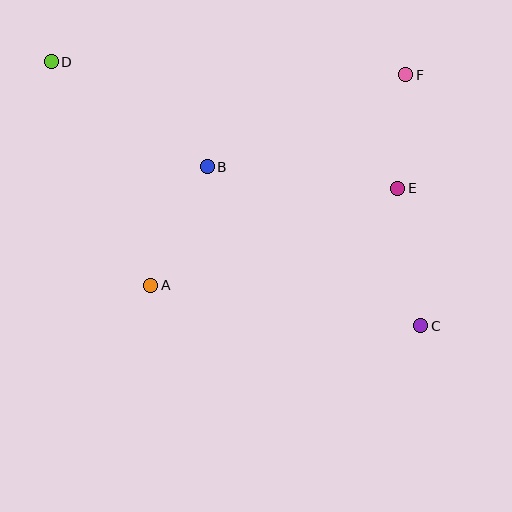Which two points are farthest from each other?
Points C and D are farthest from each other.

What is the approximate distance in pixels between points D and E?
The distance between D and E is approximately 369 pixels.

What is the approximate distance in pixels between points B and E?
The distance between B and E is approximately 192 pixels.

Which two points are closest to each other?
Points E and F are closest to each other.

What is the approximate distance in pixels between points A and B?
The distance between A and B is approximately 131 pixels.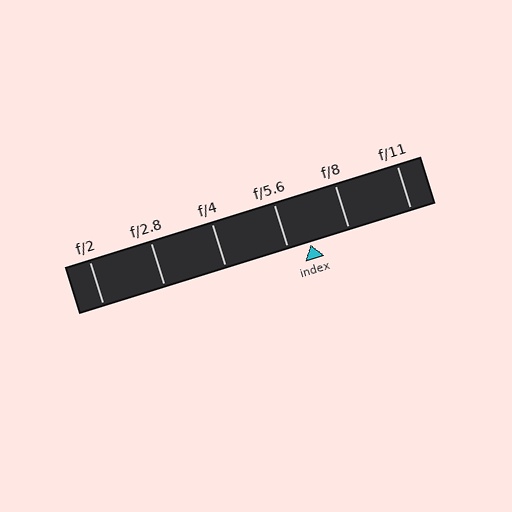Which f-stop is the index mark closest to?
The index mark is closest to f/5.6.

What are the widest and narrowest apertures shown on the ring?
The widest aperture shown is f/2 and the narrowest is f/11.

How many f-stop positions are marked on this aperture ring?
There are 6 f-stop positions marked.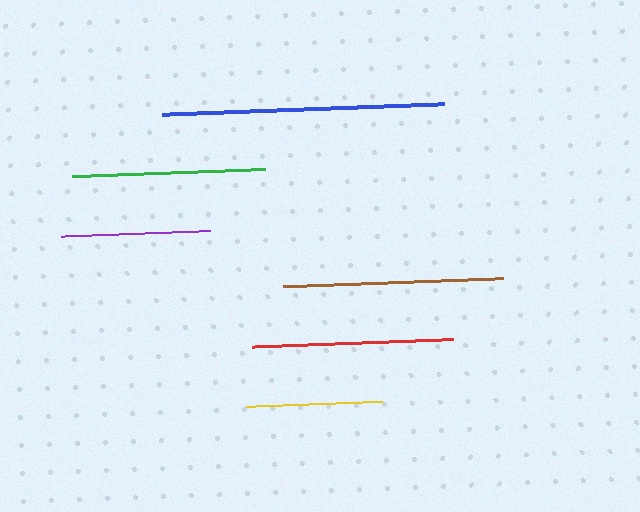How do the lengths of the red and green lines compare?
The red and green lines are approximately the same length.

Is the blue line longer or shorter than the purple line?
The blue line is longer than the purple line.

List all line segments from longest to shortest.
From longest to shortest: blue, brown, red, green, purple, yellow.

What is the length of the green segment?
The green segment is approximately 192 pixels long.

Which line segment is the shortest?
The yellow line is the shortest at approximately 137 pixels.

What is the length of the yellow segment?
The yellow segment is approximately 137 pixels long.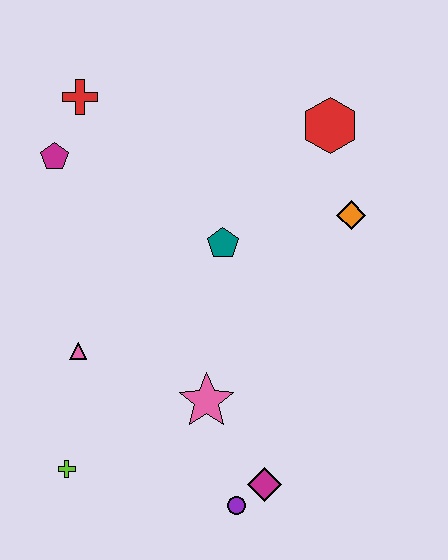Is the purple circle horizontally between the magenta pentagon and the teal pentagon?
No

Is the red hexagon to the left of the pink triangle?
No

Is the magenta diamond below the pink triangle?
Yes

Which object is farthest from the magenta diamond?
The red cross is farthest from the magenta diamond.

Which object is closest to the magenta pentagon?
The red cross is closest to the magenta pentagon.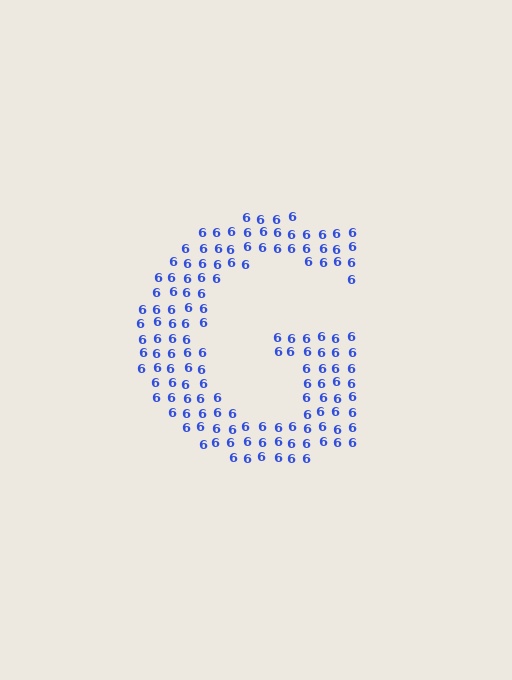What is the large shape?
The large shape is the letter G.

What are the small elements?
The small elements are digit 6's.